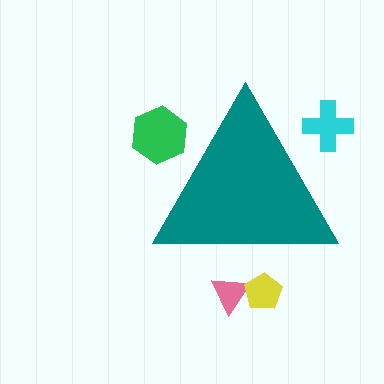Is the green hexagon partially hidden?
Yes, the green hexagon is partially hidden behind the teal triangle.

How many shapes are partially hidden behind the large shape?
4 shapes are partially hidden.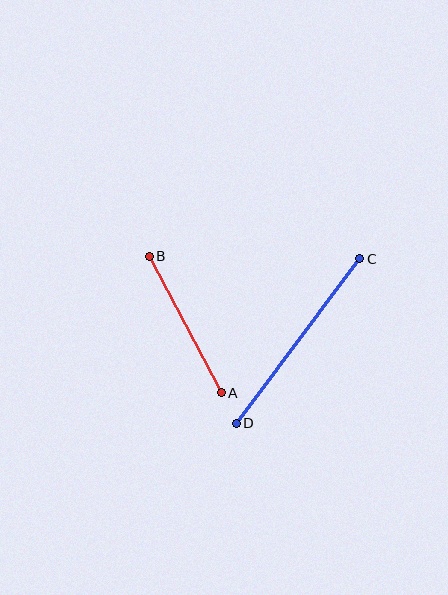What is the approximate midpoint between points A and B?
The midpoint is at approximately (185, 325) pixels.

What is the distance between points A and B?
The distance is approximately 154 pixels.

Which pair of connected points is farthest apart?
Points C and D are farthest apart.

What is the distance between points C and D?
The distance is approximately 206 pixels.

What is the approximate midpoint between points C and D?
The midpoint is at approximately (298, 341) pixels.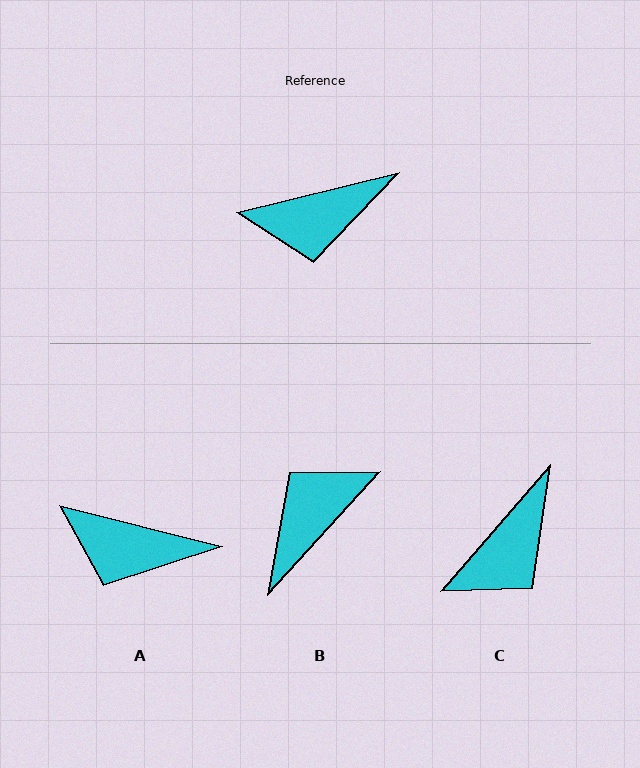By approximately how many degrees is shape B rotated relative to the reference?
Approximately 146 degrees clockwise.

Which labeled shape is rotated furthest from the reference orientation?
B, about 146 degrees away.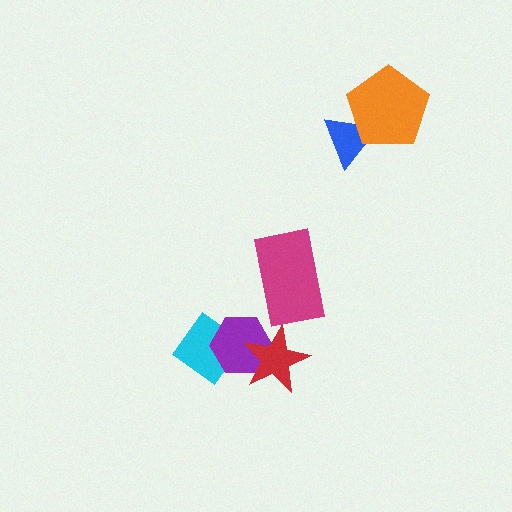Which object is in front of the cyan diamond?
The purple hexagon is in front of the cyan diamond.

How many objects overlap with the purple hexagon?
2 objects overlap with the purple hexagon.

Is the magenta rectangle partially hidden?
No, no other shape covers it.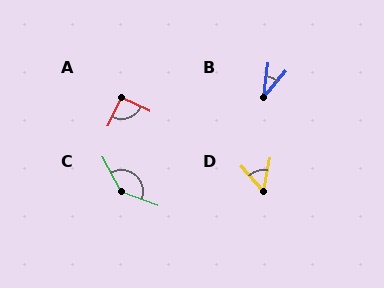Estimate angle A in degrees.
Approximately 90 degrees.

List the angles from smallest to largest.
B (33°), D (53°), A (90°), C (138°).